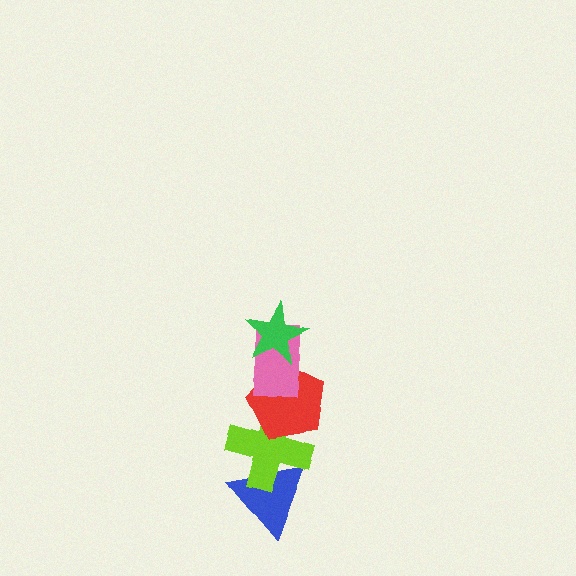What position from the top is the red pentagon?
The red pentagon is 3rd from the top.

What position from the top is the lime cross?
The lime cross is 4th from the top.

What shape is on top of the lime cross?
The red pentagon is on top of the lime cross.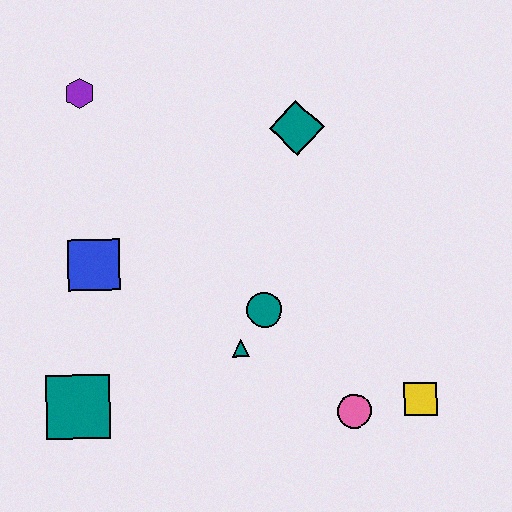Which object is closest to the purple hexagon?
The blue square is closest to the purple hexagon.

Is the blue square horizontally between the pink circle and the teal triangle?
No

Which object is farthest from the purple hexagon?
The yellow square is farthest from the purple hexagon.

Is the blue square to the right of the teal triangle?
No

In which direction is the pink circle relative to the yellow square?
The pink circle is to the left of the yellow square.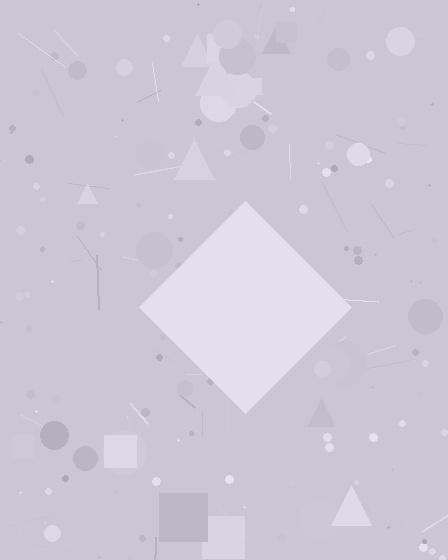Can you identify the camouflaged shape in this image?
The camouflaged shape is a diamond.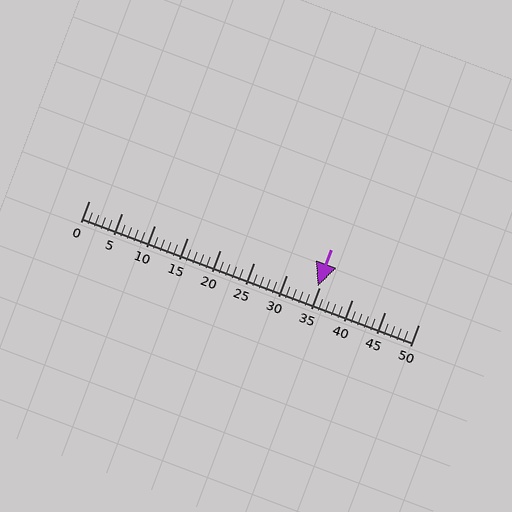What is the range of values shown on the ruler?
The ruler shows values from 0 to 50.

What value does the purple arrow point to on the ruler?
The purple arrow points to approximately 35.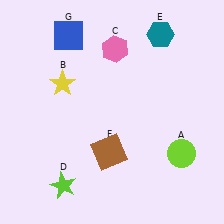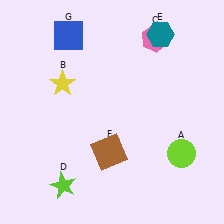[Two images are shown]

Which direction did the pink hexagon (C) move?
The pink hexagon (C) moved right.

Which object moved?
The pink hexagon (C) moved right.